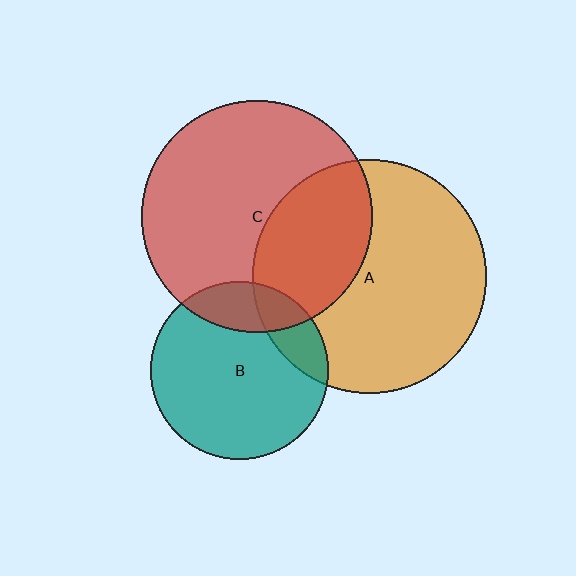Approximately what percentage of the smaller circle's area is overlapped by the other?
Approximately 20%.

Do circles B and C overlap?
Yes.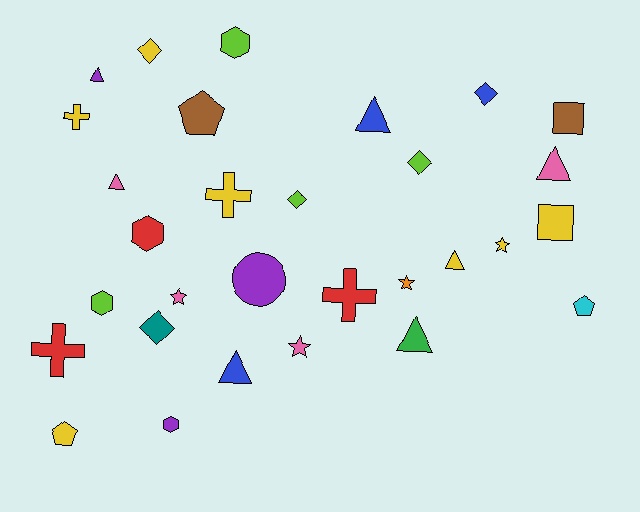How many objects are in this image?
There are 30 objects.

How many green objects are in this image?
There is 1 green object.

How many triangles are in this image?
There are 7 triangles.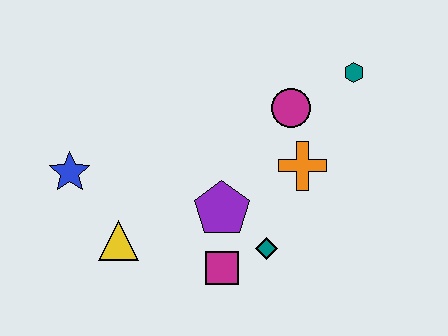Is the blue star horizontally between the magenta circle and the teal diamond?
No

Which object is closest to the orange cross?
The magenta circle is closest to the orange cross.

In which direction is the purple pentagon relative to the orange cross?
The purple pentagon is to the left of the orange cross.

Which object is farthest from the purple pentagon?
The teal hexagon is farthest from the purple pentagon.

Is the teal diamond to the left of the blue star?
No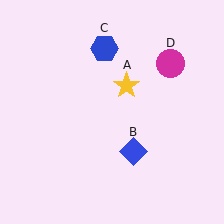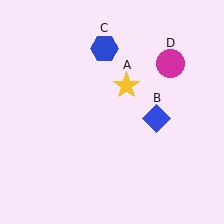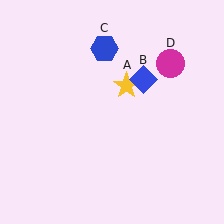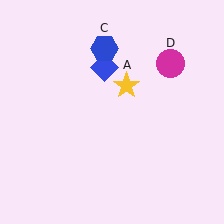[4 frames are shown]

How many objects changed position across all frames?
1 object changed position: blue diamond (object B).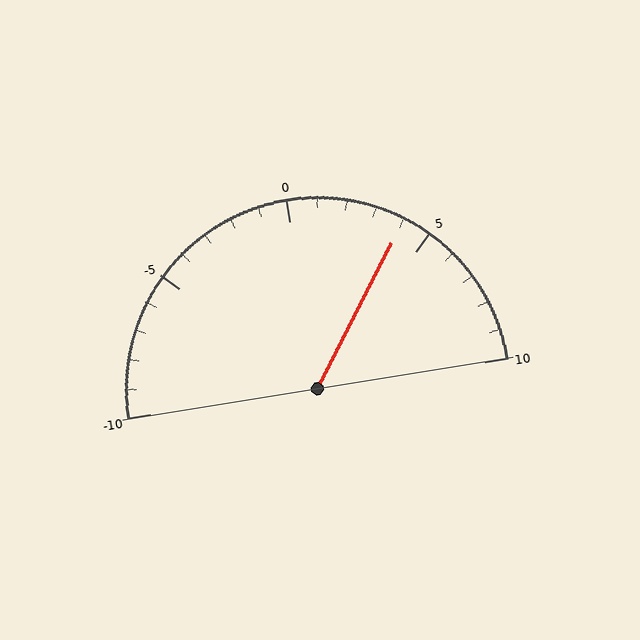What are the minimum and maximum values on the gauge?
The gauge ranges from -10 to 10.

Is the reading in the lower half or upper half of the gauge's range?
The reading is in the upper half of the range (-10 to 10).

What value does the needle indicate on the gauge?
The needle indicates approximately 4.